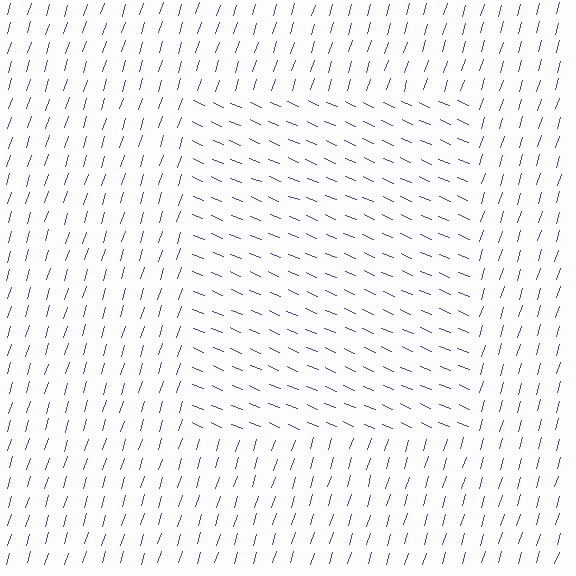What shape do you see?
I see a rectangle.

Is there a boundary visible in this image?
Yes, there is a texture boundary formed by a change in line orientation.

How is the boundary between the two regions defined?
The boundary is defined purely by a change in line orientation (approximately 85 degrees difference). All lines are the same color and thickness.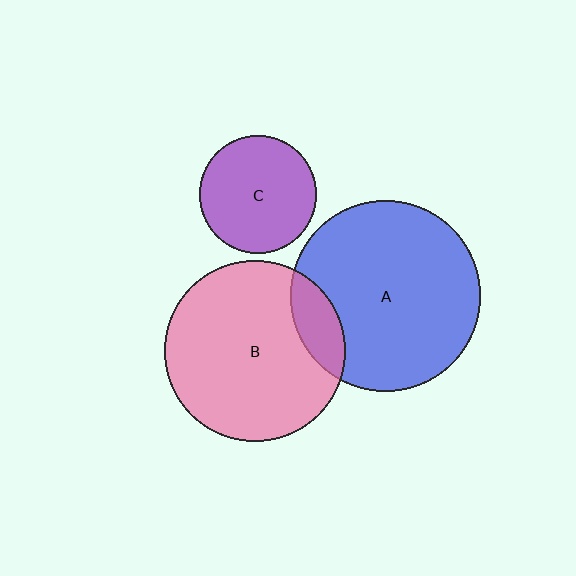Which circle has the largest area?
Circle A (blue).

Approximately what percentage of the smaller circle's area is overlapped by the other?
Approximately 15%.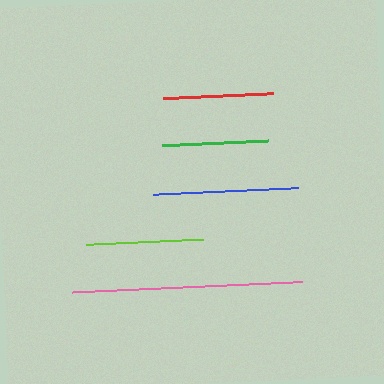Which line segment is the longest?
The pink line is the longest at approximately 230 pixels.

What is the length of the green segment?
The green segment is approximately 106 pixels long.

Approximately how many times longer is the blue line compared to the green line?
The blue line is approximately 1.4 times the length of the green line.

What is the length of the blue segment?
The blue segment is approximately 145 pixels long.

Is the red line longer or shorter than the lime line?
The lime line is longer than the red line.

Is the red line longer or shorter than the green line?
The red line is longer than the green line.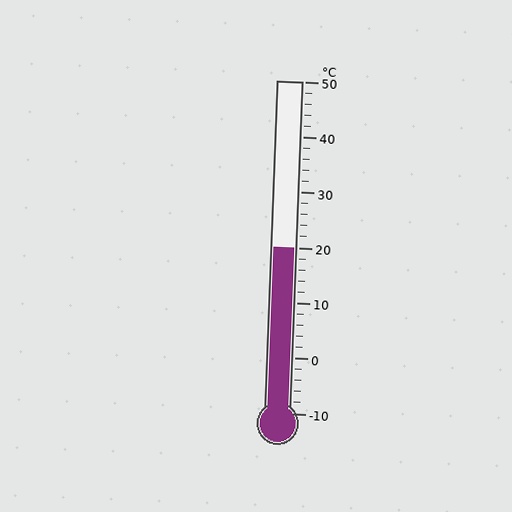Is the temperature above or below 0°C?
The temperature is above 0°C.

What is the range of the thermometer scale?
The thermometer scale ranges from -10°C to 50°C.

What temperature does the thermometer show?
The thermometer shows approximately 20°C.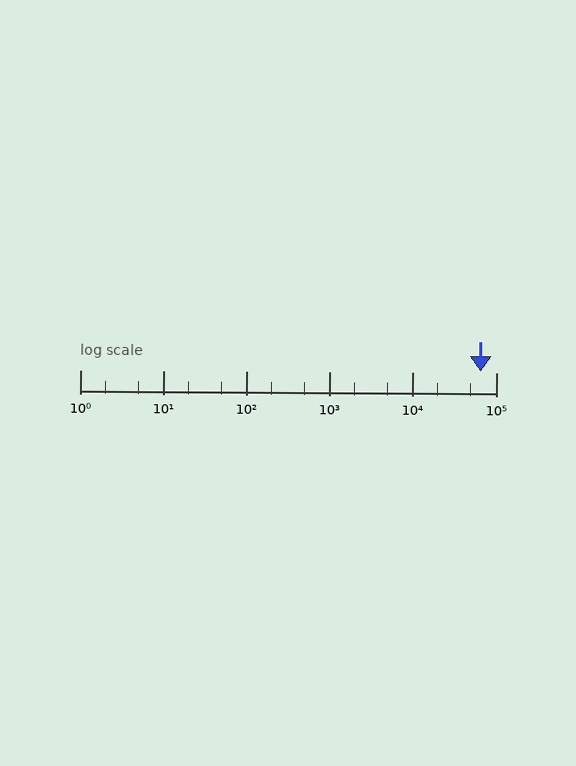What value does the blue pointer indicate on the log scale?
The pointer indicates approximately 66000.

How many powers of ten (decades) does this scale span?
The scale spans 5 decades, from 1 to 100000.